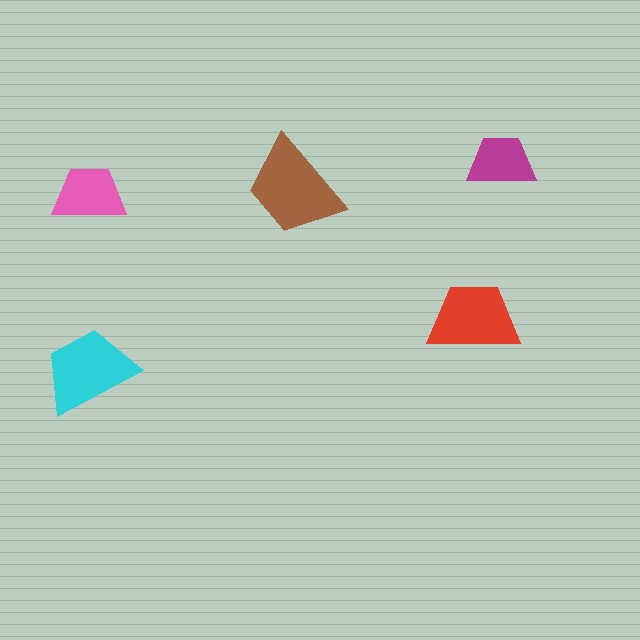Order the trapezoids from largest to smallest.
the brown one, the cyan one, the red one, the pink one, the magenta one.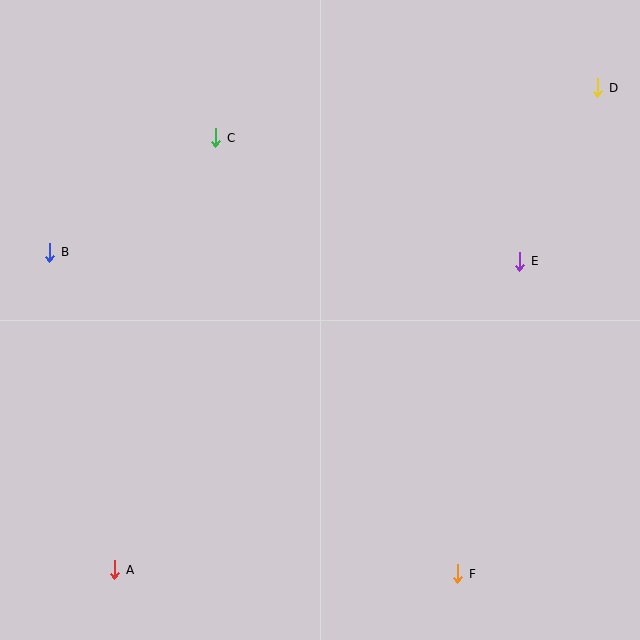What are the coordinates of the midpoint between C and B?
The midpoint between C and B is at (133, 195).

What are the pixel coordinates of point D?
Point D is at (598, 88).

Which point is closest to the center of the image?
Point E at (520, 261) is closest to the center.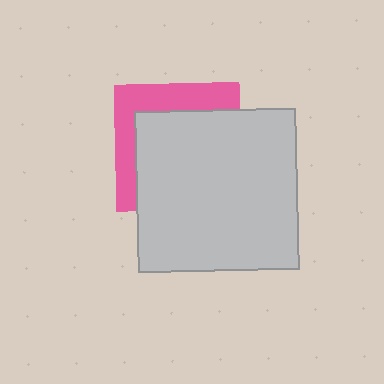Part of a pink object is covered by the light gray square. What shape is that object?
It is a square.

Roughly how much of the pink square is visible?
A small part of it is visible (roughly 33%).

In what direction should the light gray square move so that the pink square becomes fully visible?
The light gray square should move toward the lower-right. That is the shortest direction to clear the overlap and leave the pink square fully visible.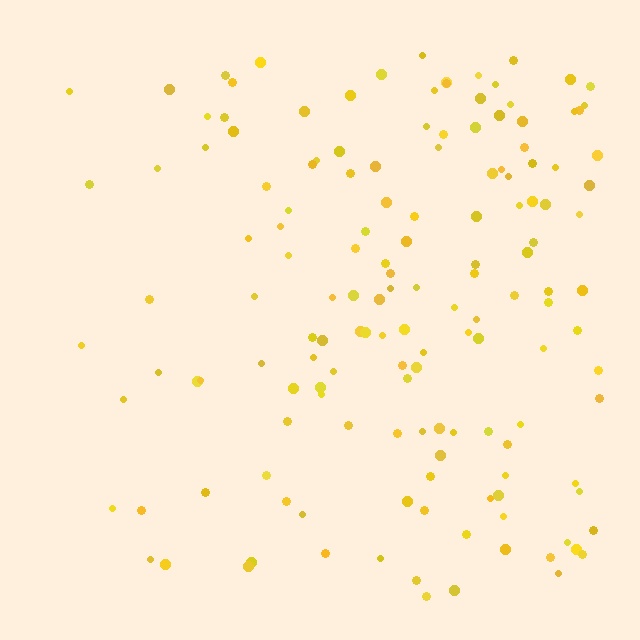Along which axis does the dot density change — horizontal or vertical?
Horizontal.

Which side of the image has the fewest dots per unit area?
The left.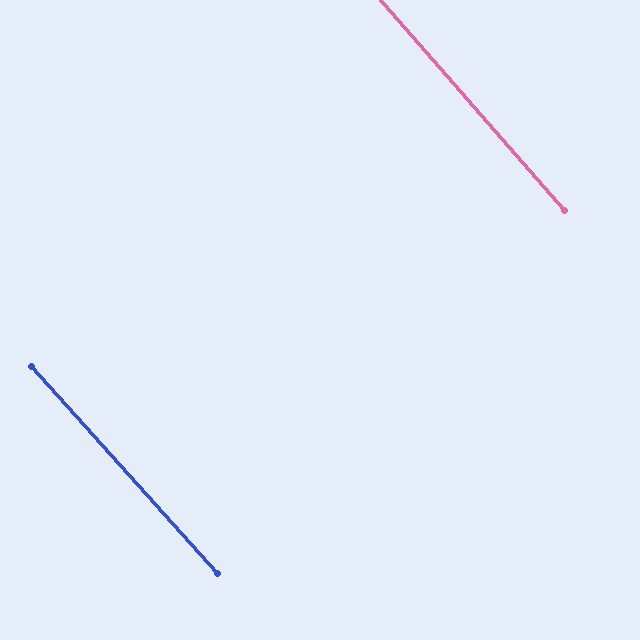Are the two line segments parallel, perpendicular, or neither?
Parallel — their directions differ by only 0.9°.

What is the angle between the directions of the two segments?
Approximately 1 degree.